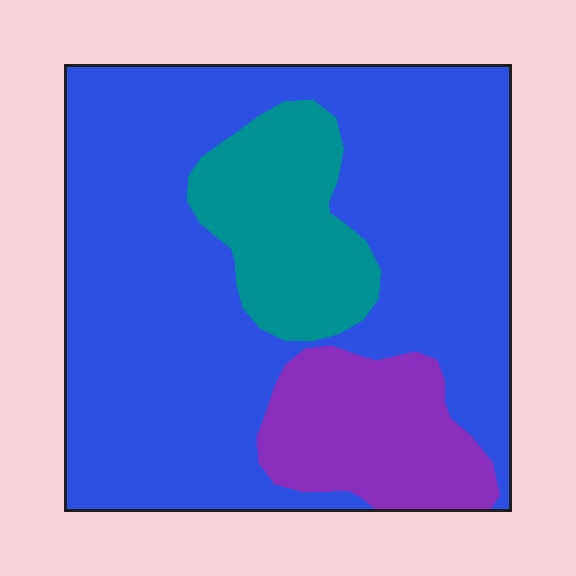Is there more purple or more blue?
Blue.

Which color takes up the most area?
Blue, at roughly 70%.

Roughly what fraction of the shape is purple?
Purple takes up about one sixth (1/6) of the shape.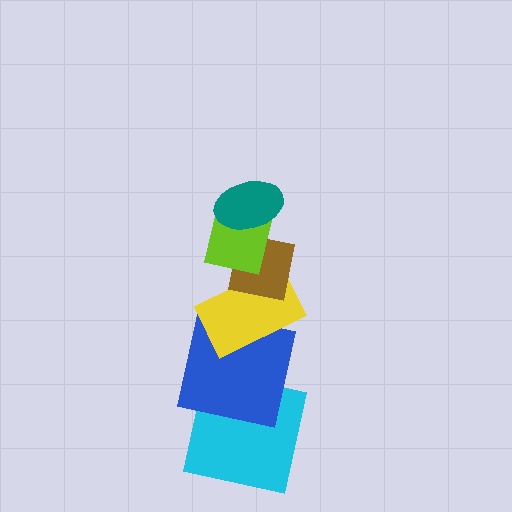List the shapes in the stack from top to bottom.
From top to bottom: the teal ellipse, the lime square, the brown square, the yellow rectangle, the blue square, the cyan square.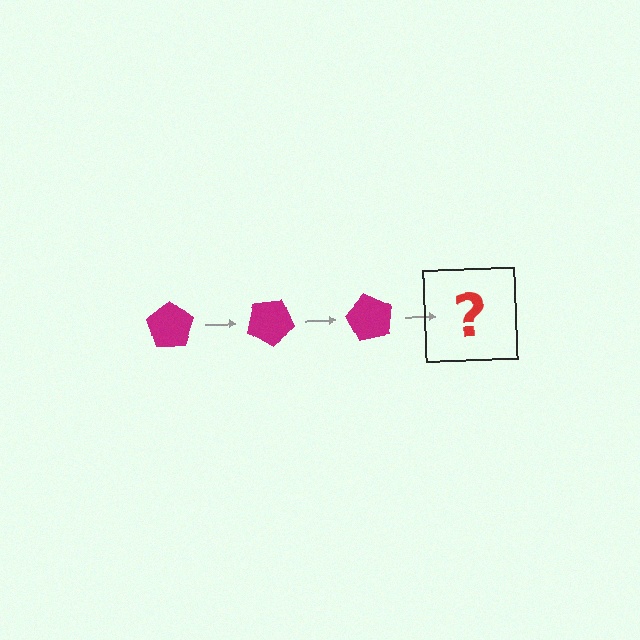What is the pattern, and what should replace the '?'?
The pattern is that the pentagon rotates 30 degrees each step. The '?' should be a magenta pentagon rotated 90 degrees.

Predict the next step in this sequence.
The next step is a magenta pentagon rotated 90 degrees.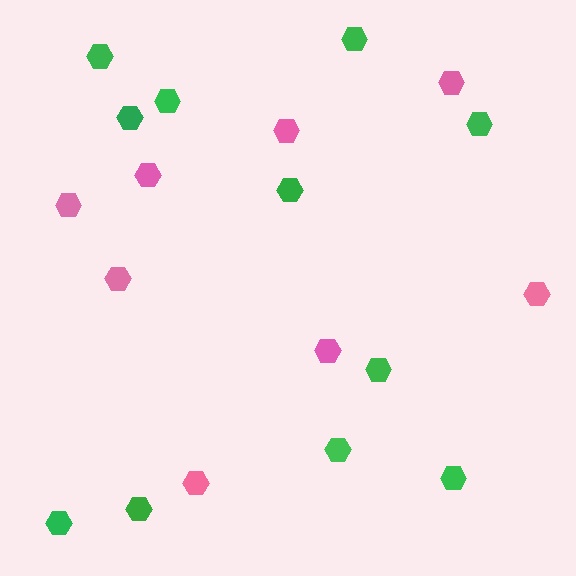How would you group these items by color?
There are 2 groups: one group of green hexagons (11) and one group of pink hexagons (8).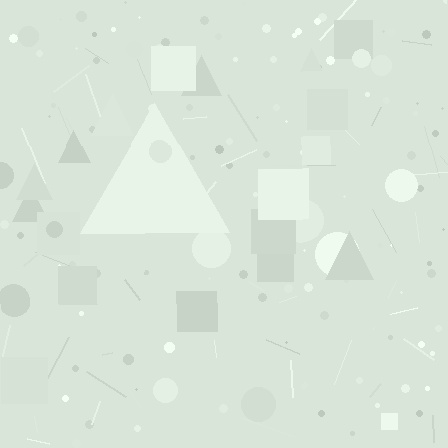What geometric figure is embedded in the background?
A triangle is embedded in the background.